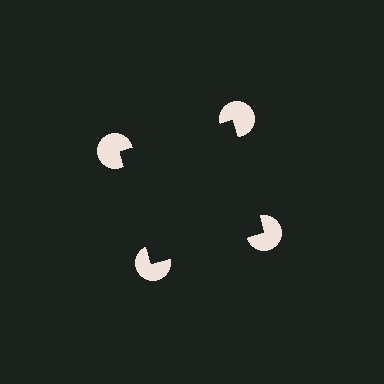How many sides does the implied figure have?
4 sides.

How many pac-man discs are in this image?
There are 4 — one at each vertex of the illusory square.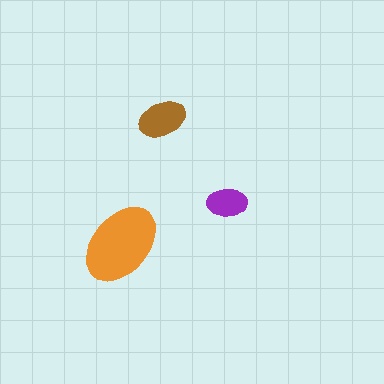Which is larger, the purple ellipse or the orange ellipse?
The orange one.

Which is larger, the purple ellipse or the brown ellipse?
The brown one.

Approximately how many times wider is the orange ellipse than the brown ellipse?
About 1.5 times wider.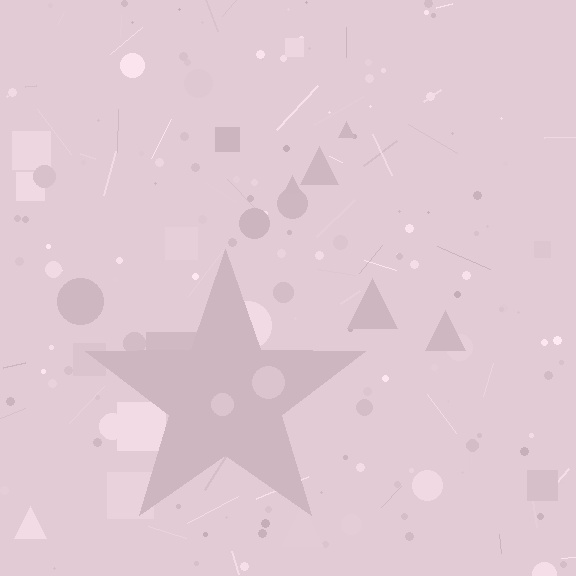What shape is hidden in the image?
A star is hidden in the image.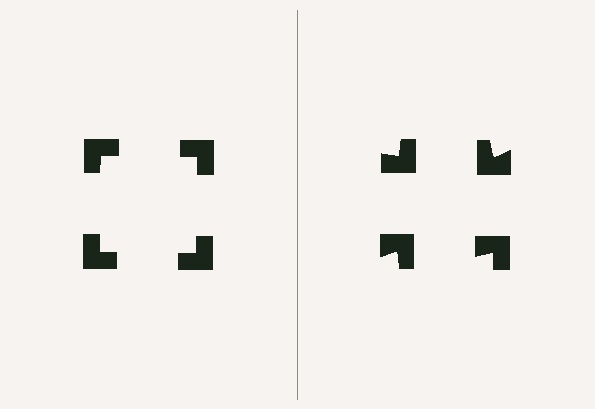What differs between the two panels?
The notched squares are positioned identically on both sides; only the wedge orientations differ. On the left they align to a square; on the right they are misaligned.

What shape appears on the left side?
An illusory square.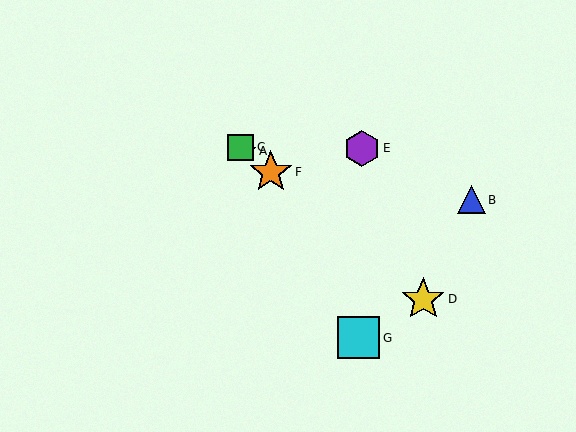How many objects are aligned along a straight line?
4 objects (A, C, D, F) are aligned along a straight line.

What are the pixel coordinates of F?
Object F is at (271, 172).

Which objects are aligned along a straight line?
Objects A, C, D, F are aligned along a straight line.